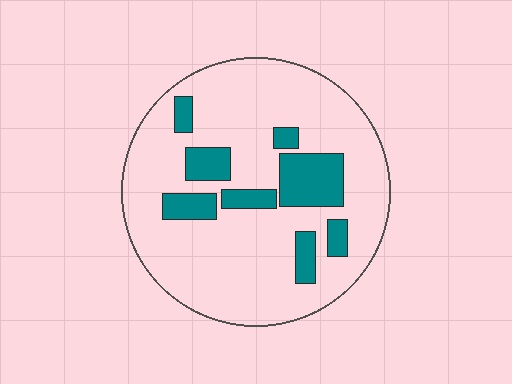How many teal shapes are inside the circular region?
8.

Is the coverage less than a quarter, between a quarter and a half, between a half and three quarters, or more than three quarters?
Less than a quarter.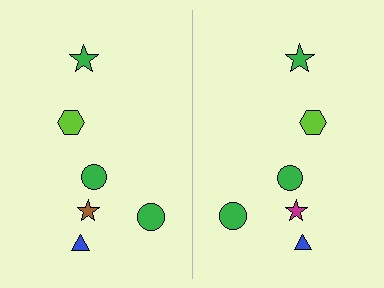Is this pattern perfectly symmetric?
No, the pattern is not perfectly symmetric. The magenta star on the right side breaks the symmetry — its mirror counterpart is brown.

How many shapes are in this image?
There are 12 shapes in this image.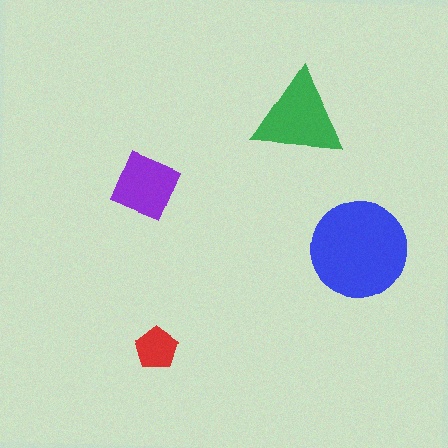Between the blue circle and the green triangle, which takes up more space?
The blue circle.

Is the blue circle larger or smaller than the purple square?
Larger.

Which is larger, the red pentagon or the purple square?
The purple square.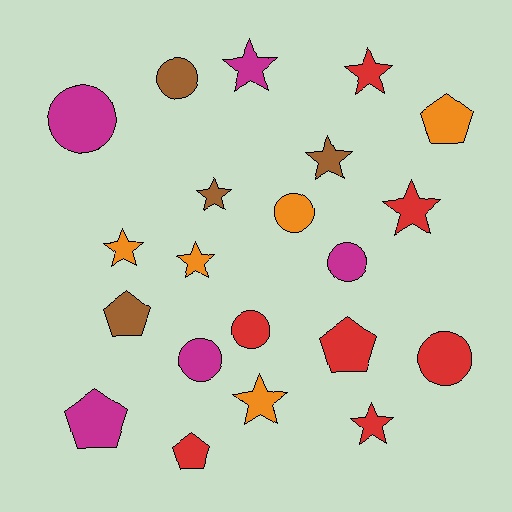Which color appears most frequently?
Red, with 7 objects.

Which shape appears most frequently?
Star, with 9 objects.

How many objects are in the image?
There are 21 objects.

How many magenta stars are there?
There is 1 magenta star.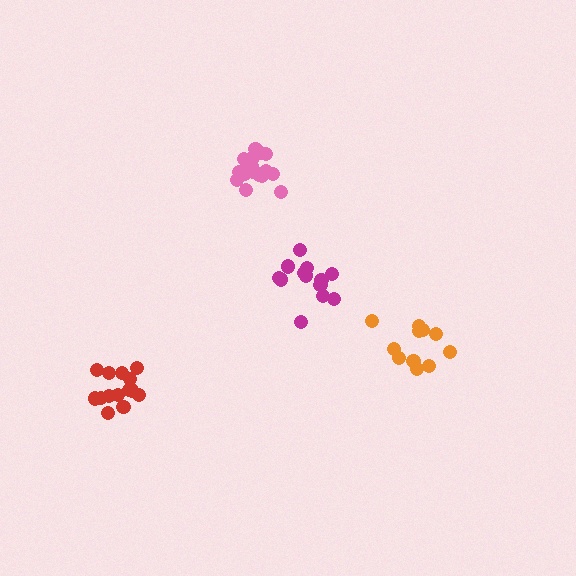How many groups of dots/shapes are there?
There are 4 groups.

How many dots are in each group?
Group 1: 14 dots, Group 2: 13 dots, Group 3: 18 dots, Group 4: 12 dots (57 total).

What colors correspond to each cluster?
The clusters are colored: red, magenta, pink, orange.